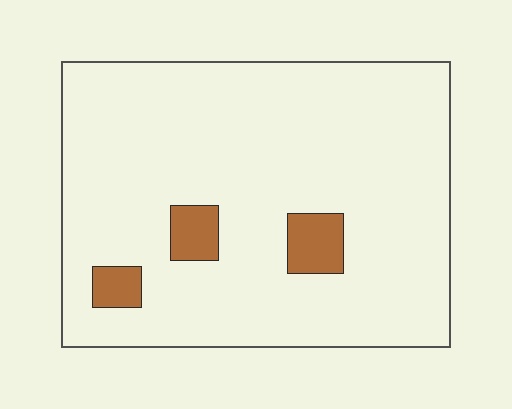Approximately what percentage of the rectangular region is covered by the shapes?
Approximately 5%.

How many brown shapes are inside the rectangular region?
3.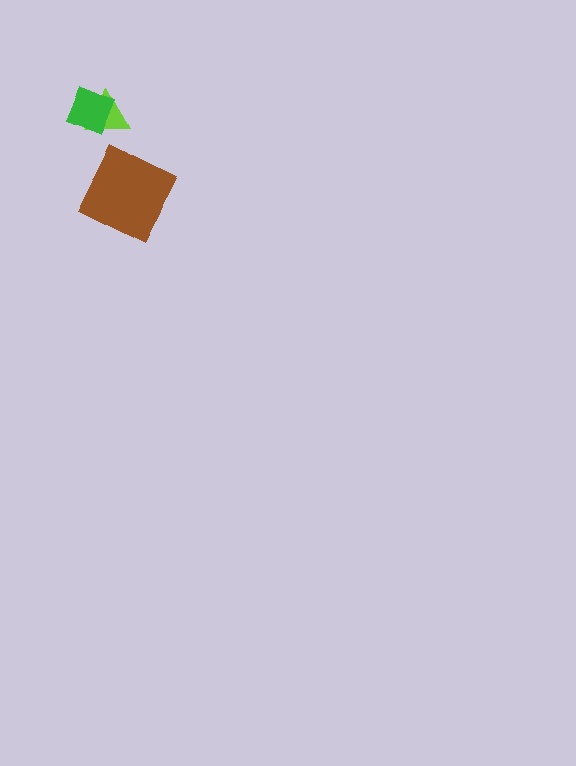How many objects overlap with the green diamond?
1 object overlaps with the green diamond.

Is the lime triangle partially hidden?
Yes, it is partially covered by another shape.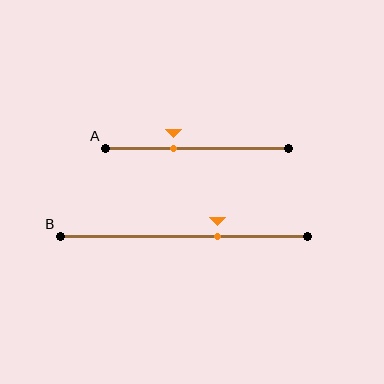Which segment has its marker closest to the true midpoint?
Segment A has its marker closest to the true midpoint.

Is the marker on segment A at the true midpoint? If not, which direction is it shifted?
No, the marker on segment A is shifted to the left by about 13% of the segment length.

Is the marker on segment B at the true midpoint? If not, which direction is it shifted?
No, the marker on segment B is shifted to the right by about 13% of the segment length.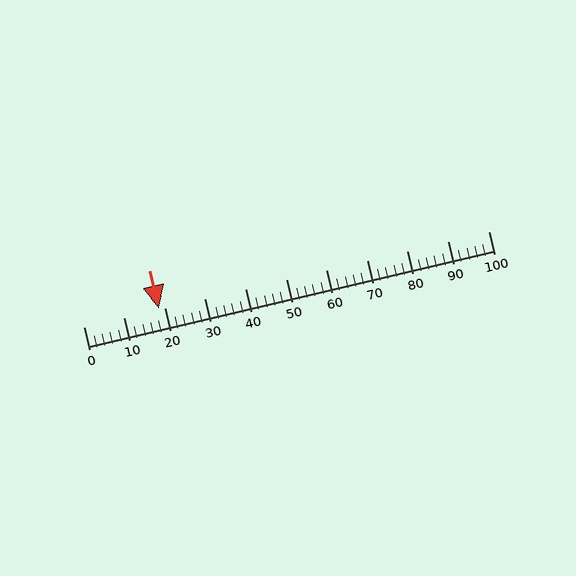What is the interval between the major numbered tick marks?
The major tick marks are spaced 10 units apart.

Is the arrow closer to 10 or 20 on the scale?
The arrow is closer to 20.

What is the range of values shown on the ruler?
The ruler shows values from 0 to 100.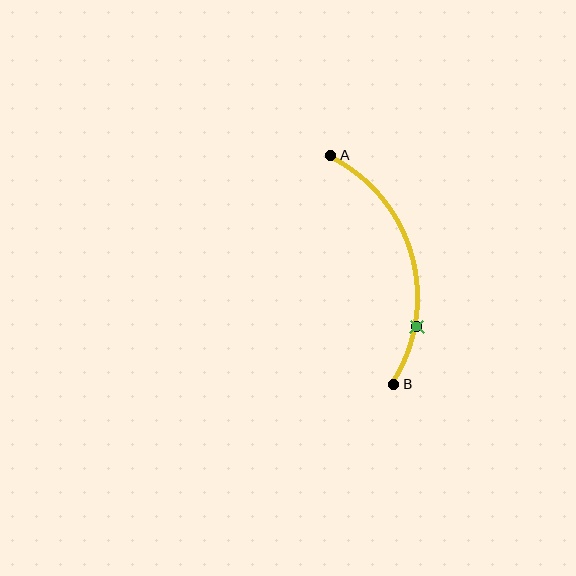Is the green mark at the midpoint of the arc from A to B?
No. The green mark lies on the arc but is closer to endpoint B. The arc midpoint would be at the point on the curve equidistant along the arc from both A and B.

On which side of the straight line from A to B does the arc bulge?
The arc bulges to the right of the straight line connecting A and B.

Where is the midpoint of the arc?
The arc midpoint is the point on the curve farthest from the straight line joining A and B. It sits to the right of that line.